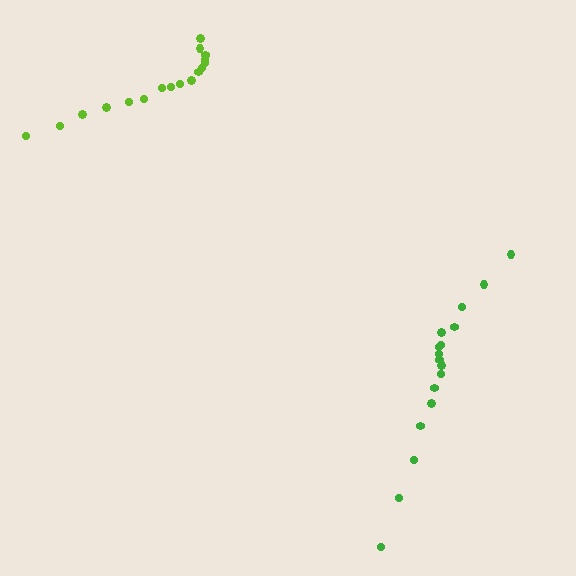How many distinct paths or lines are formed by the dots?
There are 2 distinct paths.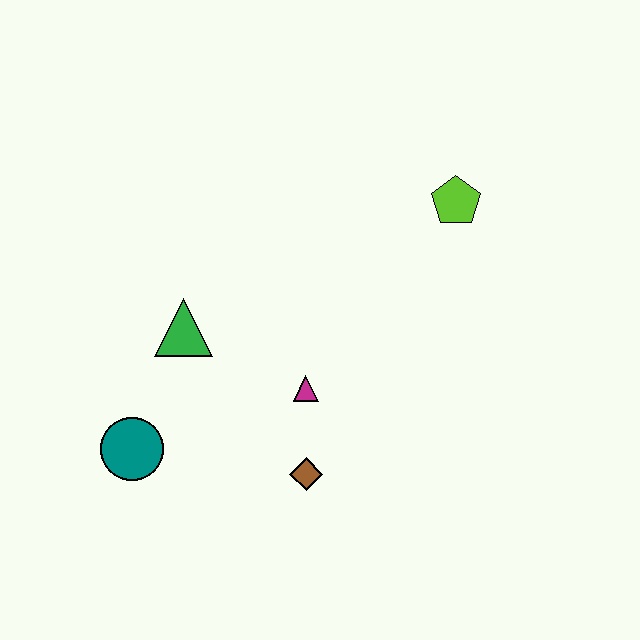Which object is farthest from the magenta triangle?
The lime pentagon is farthest from the magenta triangle.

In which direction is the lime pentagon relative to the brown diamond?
The lime pentagon is above the brown diamond.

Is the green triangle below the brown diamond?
No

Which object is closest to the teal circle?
The green triangle is closest to the teal circle.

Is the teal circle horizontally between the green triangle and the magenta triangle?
No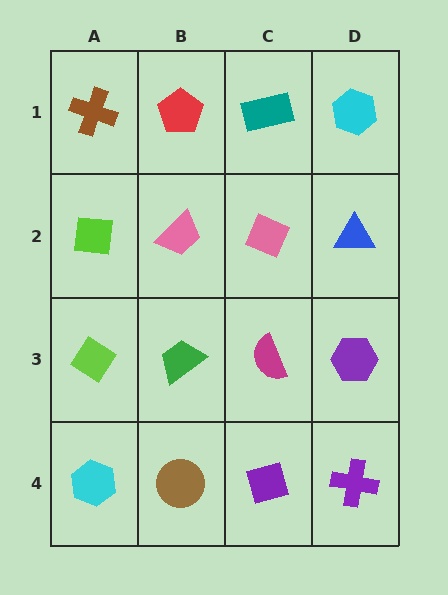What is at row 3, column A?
A lime diamond.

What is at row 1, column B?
A red pentagon.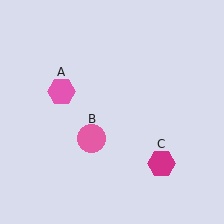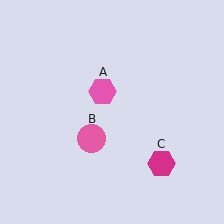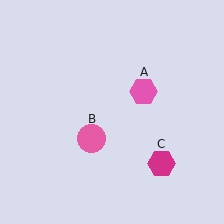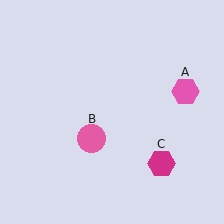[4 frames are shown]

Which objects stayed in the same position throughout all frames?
Pink circle (object B) and magenta hexagon (object C) remained stationary.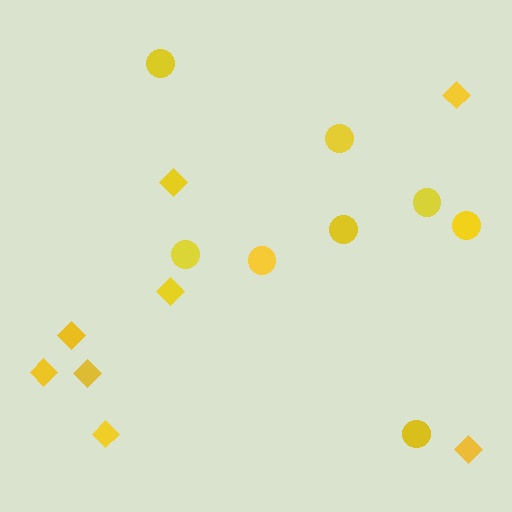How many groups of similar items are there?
There are 2 groups: one group of circles (8) and one group of diamonds (8).